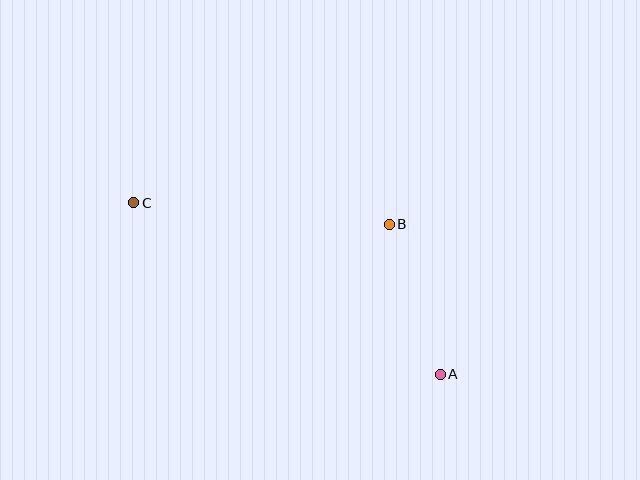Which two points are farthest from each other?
Points A and C are farthest from each other.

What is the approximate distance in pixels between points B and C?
The distance between B and C is approximately 257 pixels.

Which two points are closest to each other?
Points A and B are closest to each other.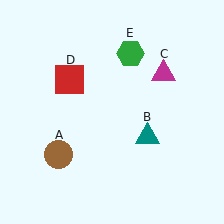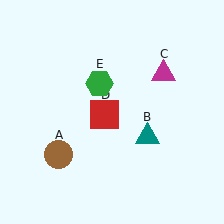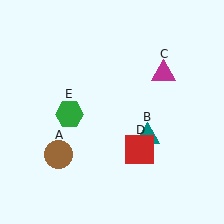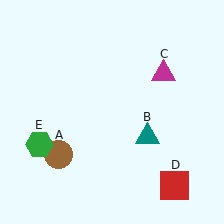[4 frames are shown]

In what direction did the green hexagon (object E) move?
The green hexagon (object E) moved down and to the left.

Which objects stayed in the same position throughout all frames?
Brown circle (object A) and teal triangle (object B) and magenta triangle (object C) remained stationary.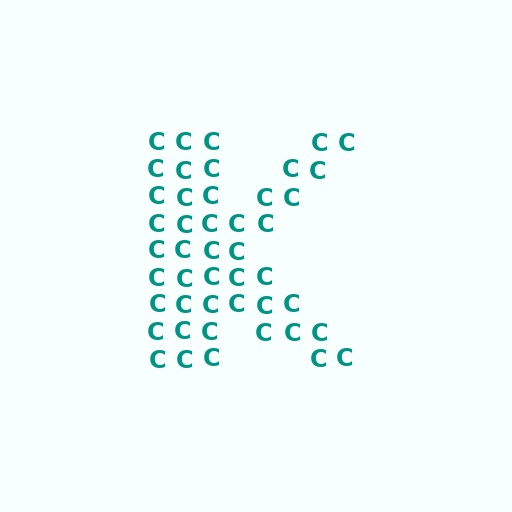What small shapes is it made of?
It is made of small letter C's.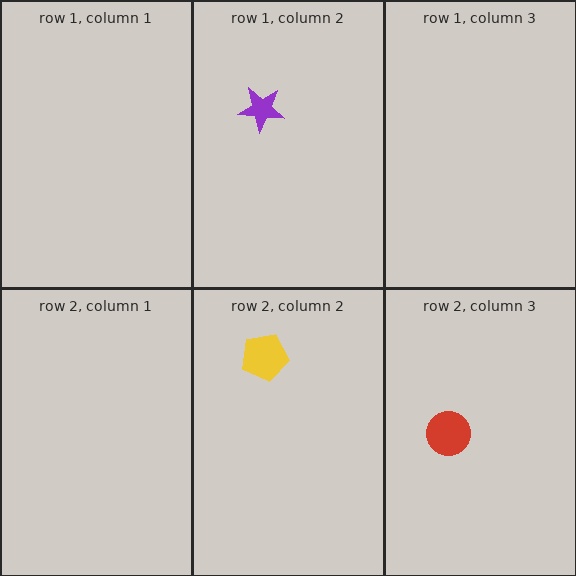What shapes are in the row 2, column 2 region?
The yellow pentagon.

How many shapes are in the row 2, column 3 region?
1.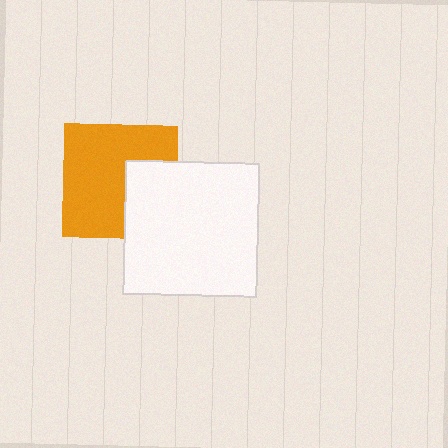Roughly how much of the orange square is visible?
Most of it is visible (roughly 68%).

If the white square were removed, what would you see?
You would see the complete orange square.